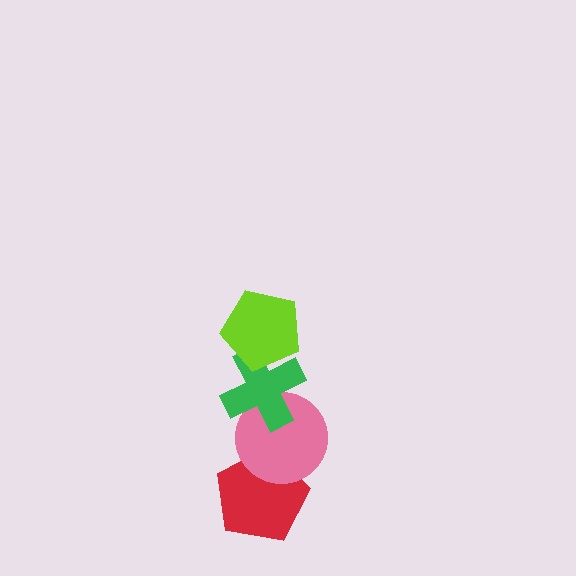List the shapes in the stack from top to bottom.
From top to bottom: the lime pentagon, the green cross, the pink circle, the red pentagon.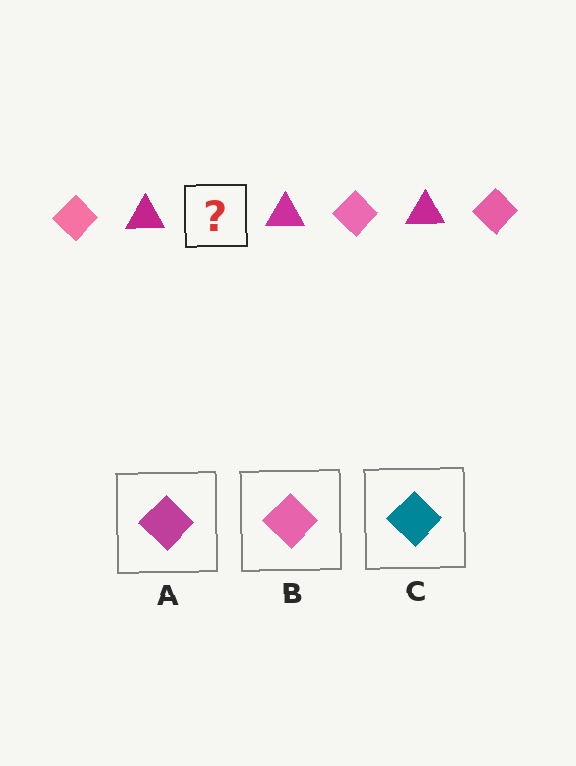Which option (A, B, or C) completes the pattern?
B.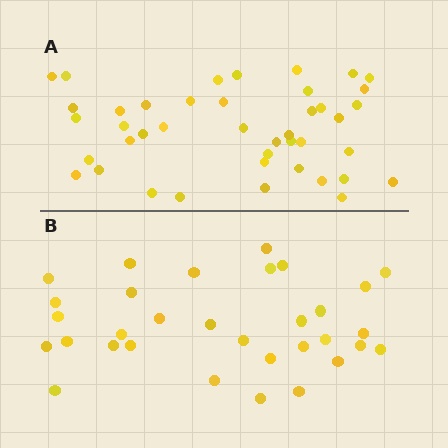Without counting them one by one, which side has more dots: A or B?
Region A (the top region) has more dots.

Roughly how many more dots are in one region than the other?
Region A has roughly 10 or so more dots than region B.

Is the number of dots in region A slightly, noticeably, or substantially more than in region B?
Region A has noticeably more, but not dramatically so. The ratio is roughly 1.3 to 1.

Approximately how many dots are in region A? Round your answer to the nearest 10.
About 40 dots. (The exact count is 42, which rounds to 40.)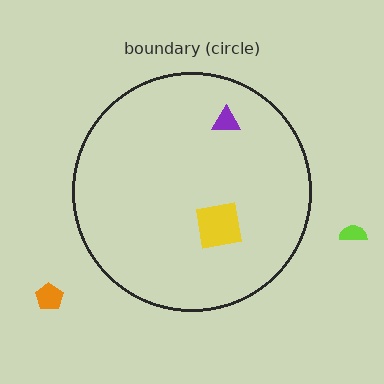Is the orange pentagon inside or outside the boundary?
Outside.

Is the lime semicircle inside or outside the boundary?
Outside.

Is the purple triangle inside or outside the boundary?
Inside.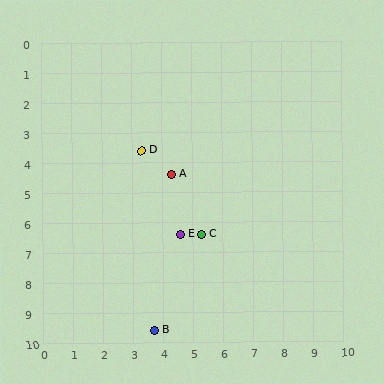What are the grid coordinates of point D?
Point D is at approximately (3.3, 3.6).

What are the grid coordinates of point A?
Point A is at approximately (4.3, 4.4).